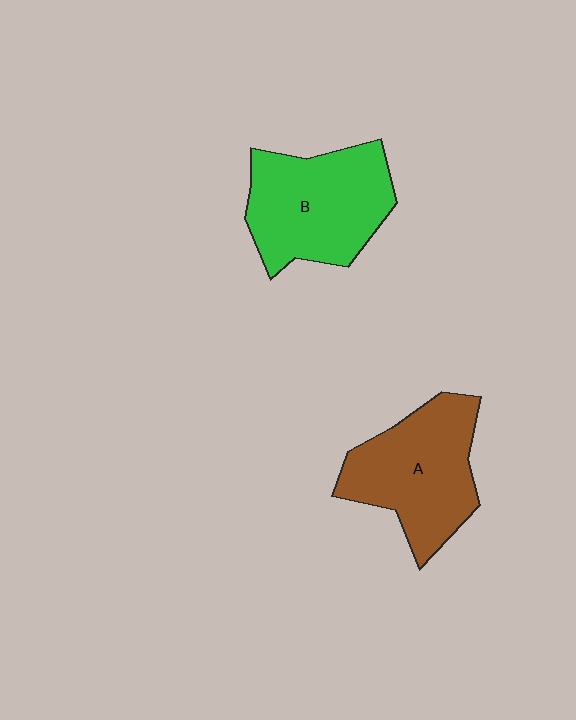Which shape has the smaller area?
Shape A (brown).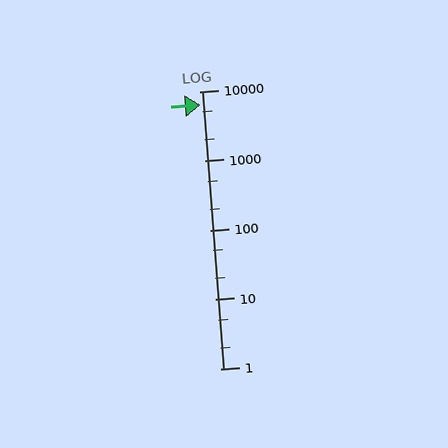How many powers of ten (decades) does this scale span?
The scale spans 4 decades, from 1 to 10000.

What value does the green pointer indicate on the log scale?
The pointer indicates approximately 6500.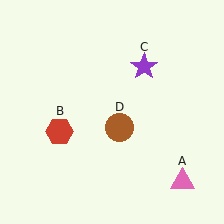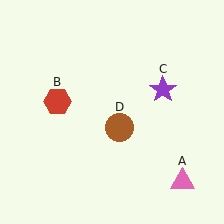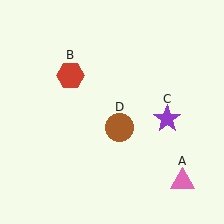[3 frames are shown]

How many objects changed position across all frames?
2 objects changed position: red hexagon (object B), purple star (object C).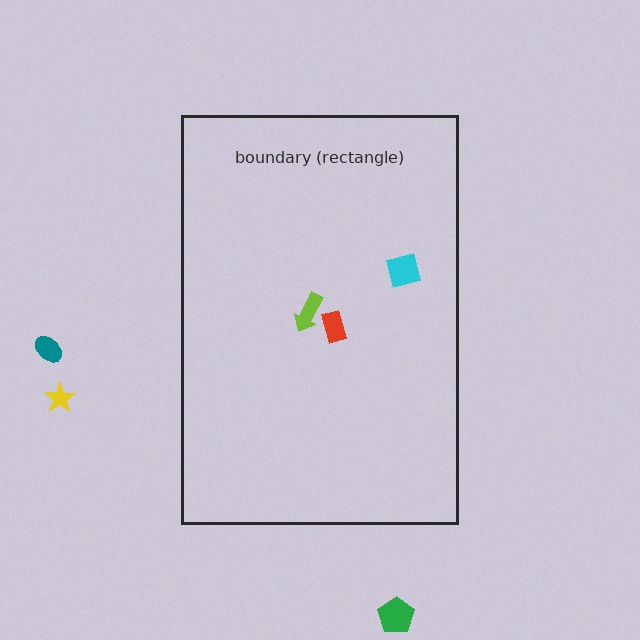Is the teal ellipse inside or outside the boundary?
Outside.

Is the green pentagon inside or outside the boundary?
Outside.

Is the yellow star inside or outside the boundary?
Outside.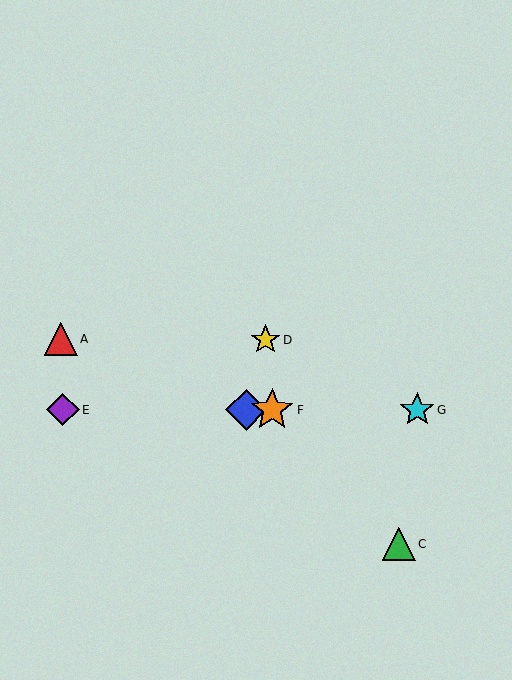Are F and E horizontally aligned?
Yes, both are at y≈410.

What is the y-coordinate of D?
Object D is at y≈340.